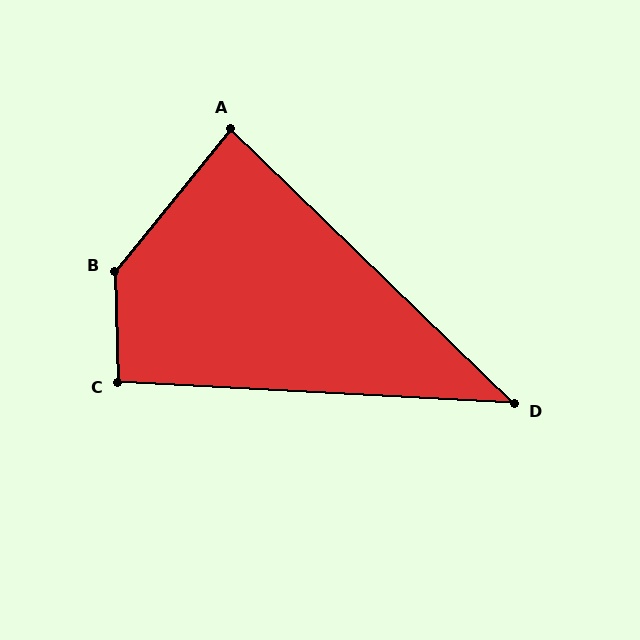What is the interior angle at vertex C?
Approximately 95 degrees (approximately right).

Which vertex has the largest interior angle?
B, at approximately 139 degrees.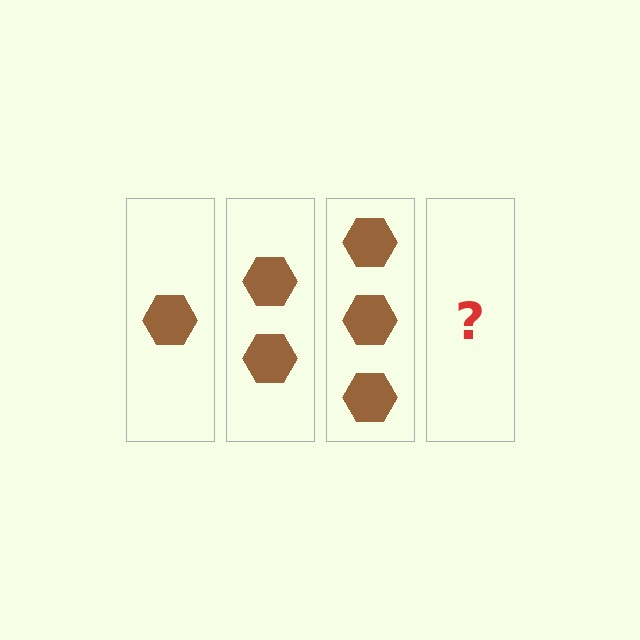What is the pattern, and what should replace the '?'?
The pattern is that each step adds one more hexagon. The '?' should be 4 hexagons.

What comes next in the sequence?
The next element should be 4 hexagons.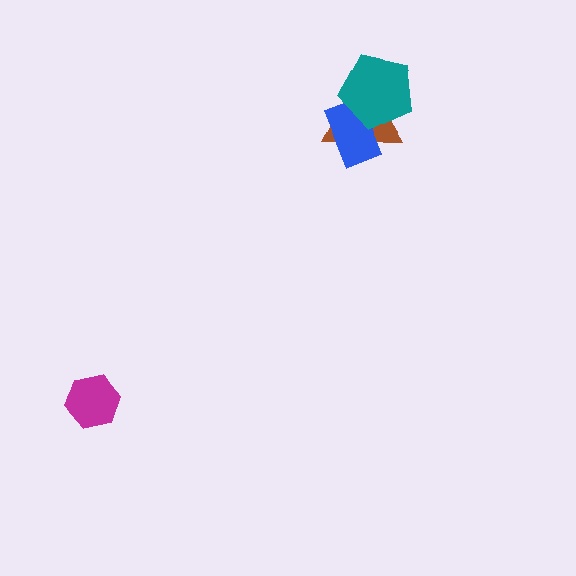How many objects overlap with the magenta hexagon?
0 objects overlap with the magenta hexagon.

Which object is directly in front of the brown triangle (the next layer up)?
The blue rectangle is directly in front of the brown triangle.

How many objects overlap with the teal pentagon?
2 objects overlap with the teal pentagon.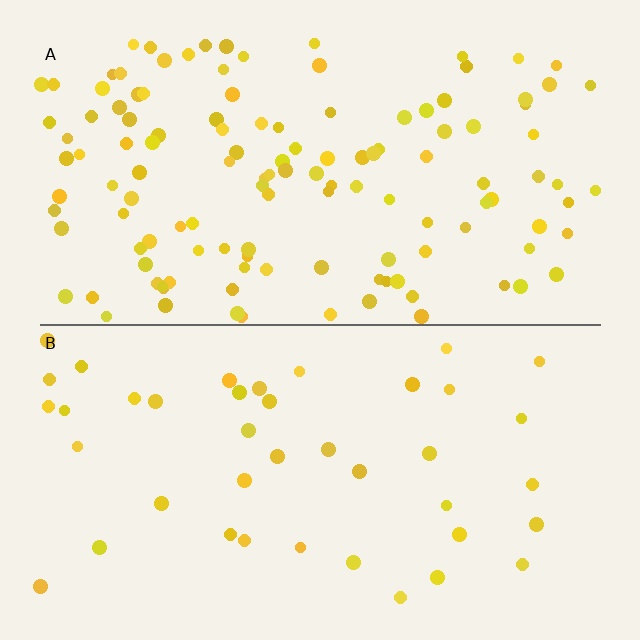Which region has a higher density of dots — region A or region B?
A (the top).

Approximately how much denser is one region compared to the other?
Approximately 3.1× — region A over region B.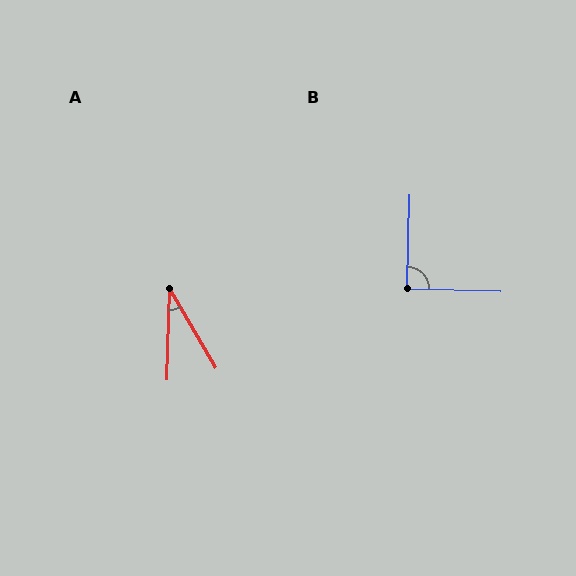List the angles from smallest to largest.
A (32°), B (90°).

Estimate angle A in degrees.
Approximately 32 degrees.